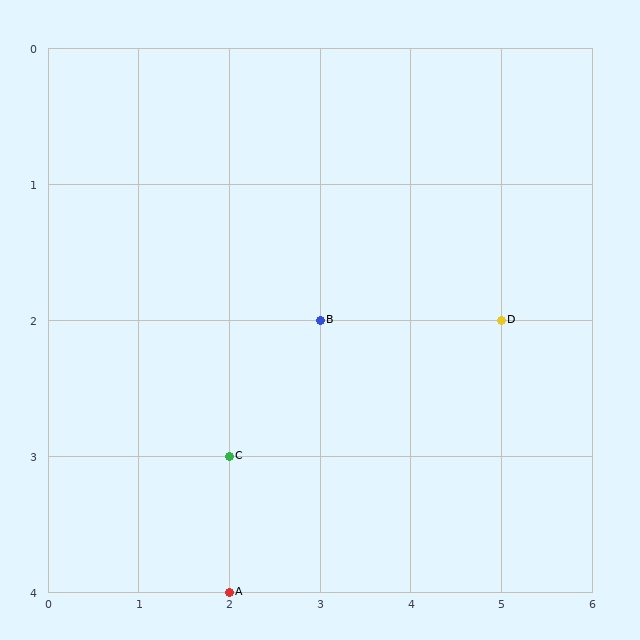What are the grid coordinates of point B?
Point B is at grid coordinates (3, 2).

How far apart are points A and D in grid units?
Points A and D are 3 columns and 2 rows apart (about 3.6 grid units diagonally).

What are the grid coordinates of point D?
Point D is at grid coordinates (5, 2).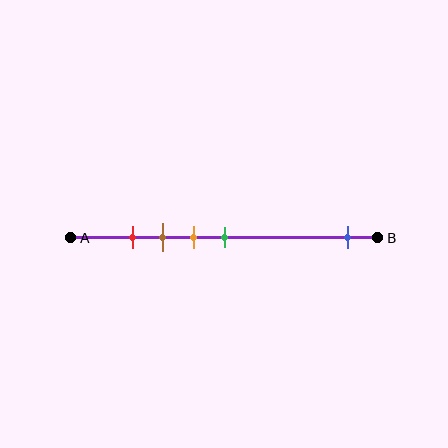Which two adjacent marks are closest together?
The red and brown marks are the closest adjacent pair.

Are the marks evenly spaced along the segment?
No, the marks are not evenly spaced.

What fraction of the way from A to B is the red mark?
The red mark is approximately 20% (0.2) of the way from A to B.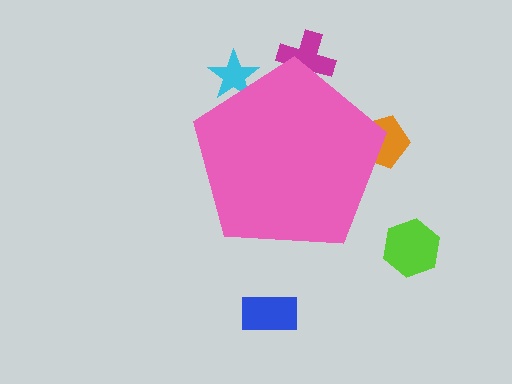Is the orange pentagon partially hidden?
Yes, the orange pentagon is partially hidden behind the pink pentagon.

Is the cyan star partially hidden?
Yes, the cyan star is partially hidden behind the pink pentagon.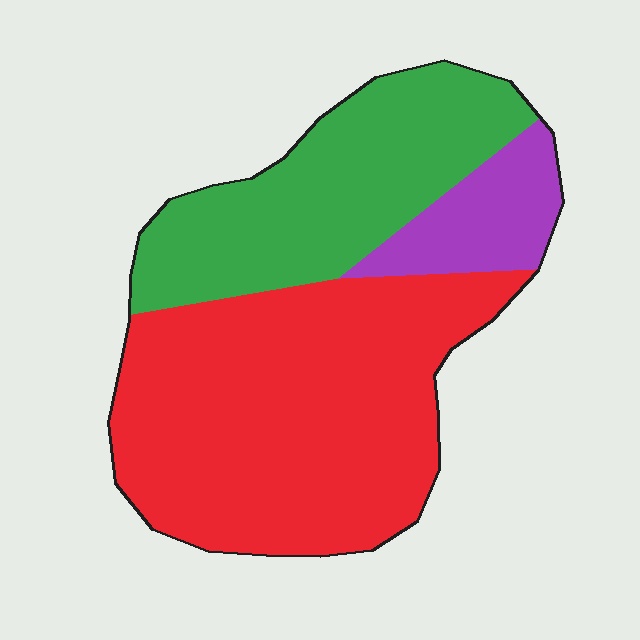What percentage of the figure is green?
Green covers around 30% of the figure.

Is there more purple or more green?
Green.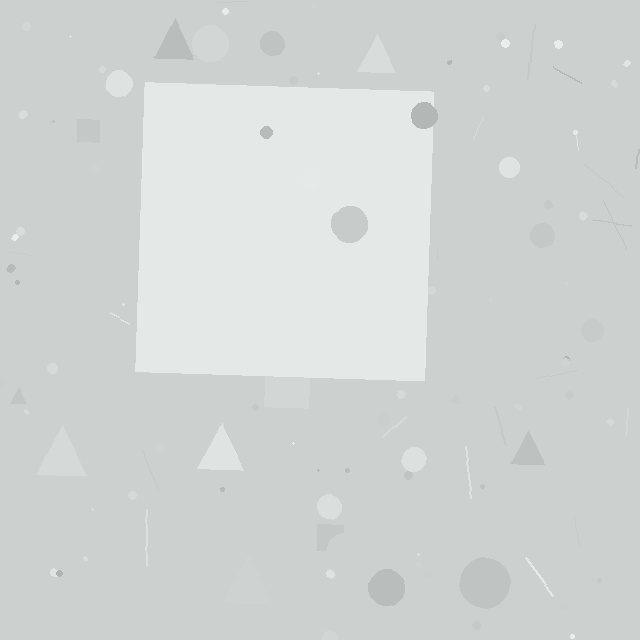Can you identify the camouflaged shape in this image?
The camouflaged shape is a square.